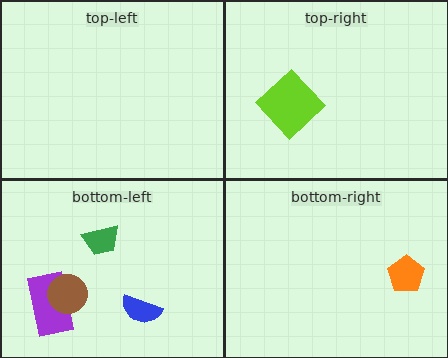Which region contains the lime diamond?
The top-right region.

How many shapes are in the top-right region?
1.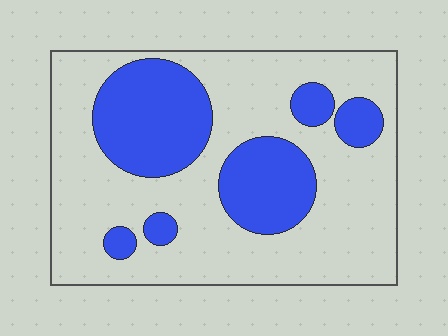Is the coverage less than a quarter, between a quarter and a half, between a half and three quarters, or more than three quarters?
Between a quarter and a half.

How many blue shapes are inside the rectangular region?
6.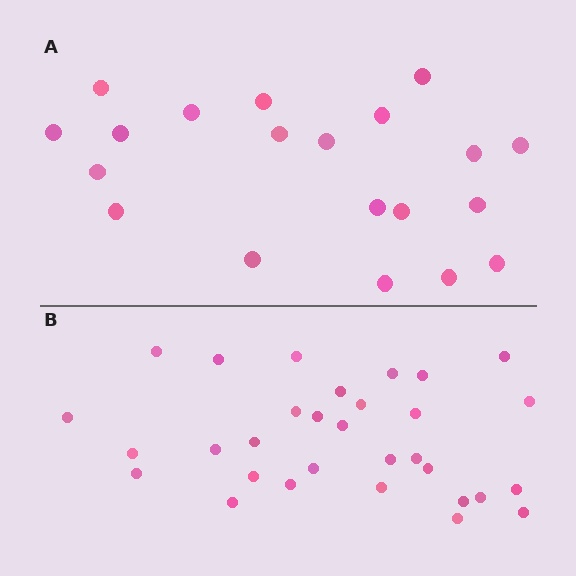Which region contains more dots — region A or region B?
Region B (the bottom region) has more dots.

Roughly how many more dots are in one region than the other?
Region B has roughly 12 or so more dots than region A.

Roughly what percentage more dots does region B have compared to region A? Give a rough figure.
About 55% more.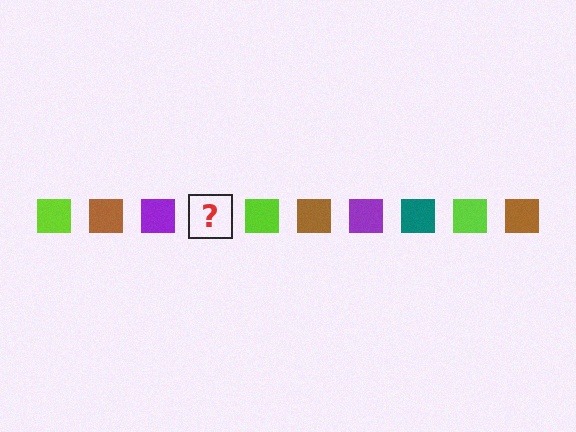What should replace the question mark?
The question mark should be replaced with a teal square.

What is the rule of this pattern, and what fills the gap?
The rule is that the pattern cycles through lime, brown, purple, teal squares. The gap should be filled with a teal square.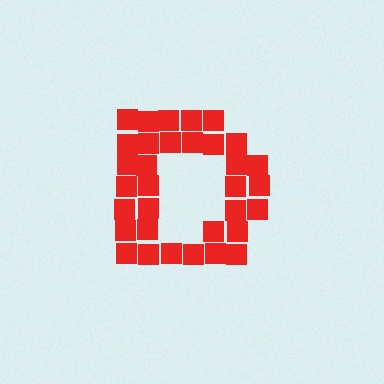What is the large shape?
The large shape is the letter D.